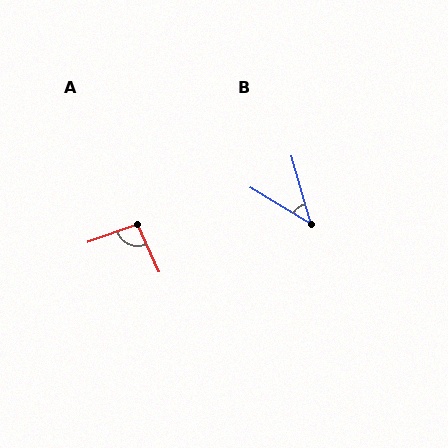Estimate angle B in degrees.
Approximately 44 degrees.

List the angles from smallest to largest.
B (44°), A (94°).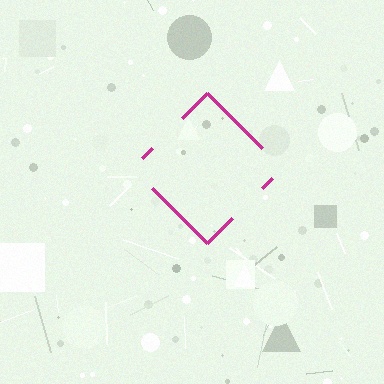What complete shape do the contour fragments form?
The contour fragments form a diamond.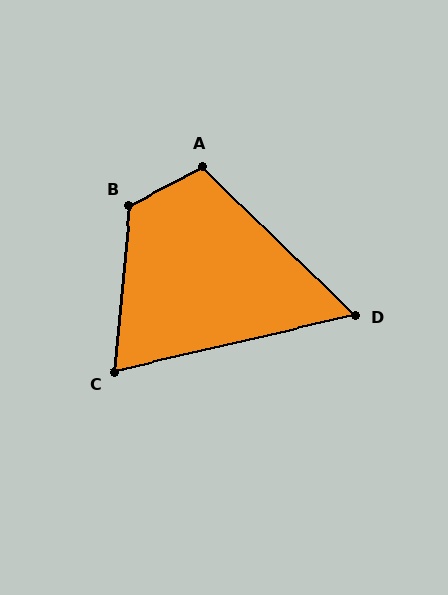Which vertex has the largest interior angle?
B, at approximately 123 degrees.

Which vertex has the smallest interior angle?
D, at approximately 57 degrees.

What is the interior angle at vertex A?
Approximately 108 degrees (obtuse).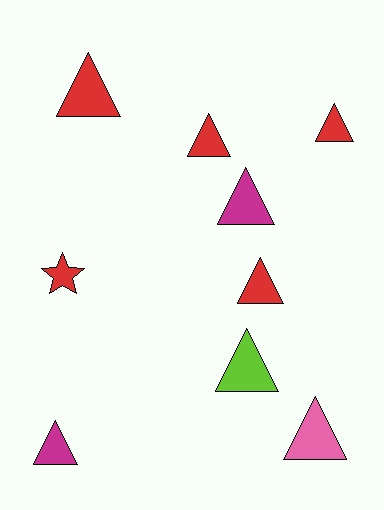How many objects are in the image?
There are 9 objects.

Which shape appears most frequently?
Triangle, with 8 objects.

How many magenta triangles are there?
There are 2 magenta triangles.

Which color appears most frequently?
Red, with 5 objects.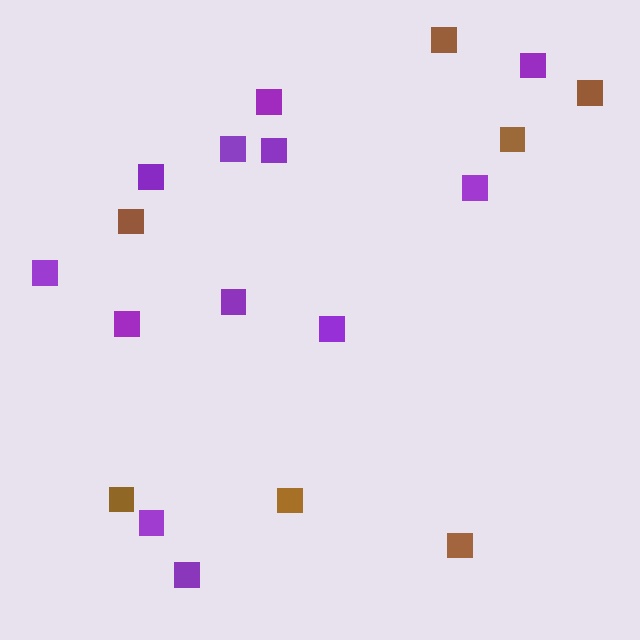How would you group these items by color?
There are 2 groups: one group of brown squares (7) and one group of purple squares (12).